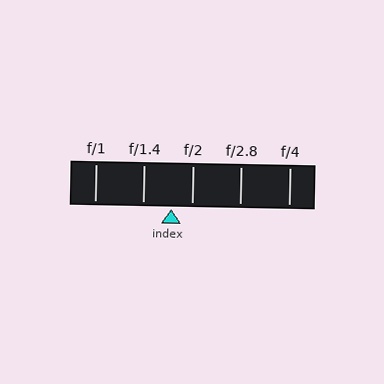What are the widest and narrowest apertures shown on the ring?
The widest aperture shown is f/1 and the narrowest is f/4.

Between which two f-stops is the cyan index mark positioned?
The index mark is between f/1.4 and f/2.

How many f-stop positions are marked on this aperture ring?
There are 5 f-stop positions marked.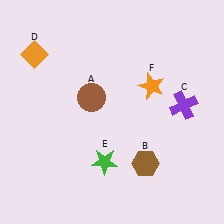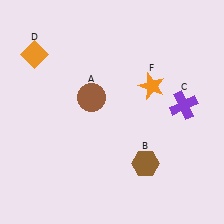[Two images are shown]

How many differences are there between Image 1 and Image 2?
There is 1 difference between the two images.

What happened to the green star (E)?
The green star (E) was removed in Image 2. It was in the bottom-left area of Image 1.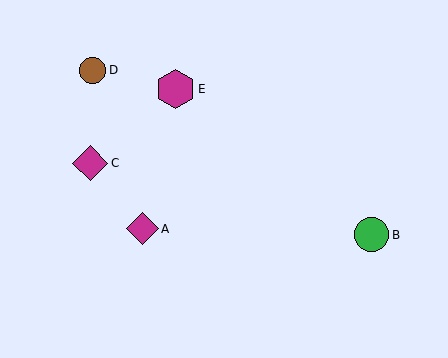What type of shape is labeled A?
Shape A is a magenta diamond.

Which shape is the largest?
The magenta hexagon (labeled E) is the largest.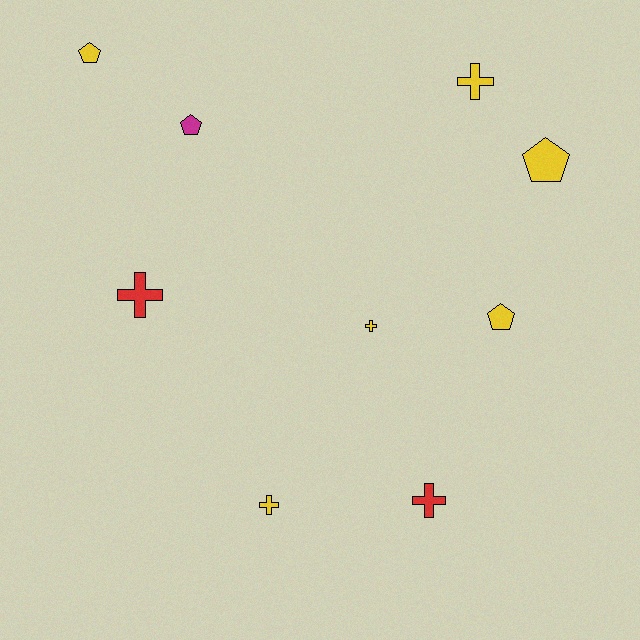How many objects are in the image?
There are 9 objects.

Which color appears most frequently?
Yellow, with 6 objects.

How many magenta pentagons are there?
There is 1 magenta pentagon.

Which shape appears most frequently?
Cross, with 5 objects.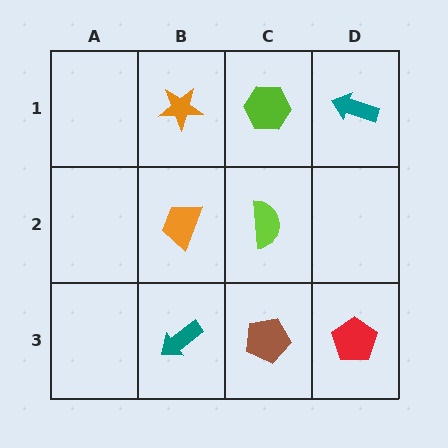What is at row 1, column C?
A lime hexagon.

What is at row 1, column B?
An orange star.